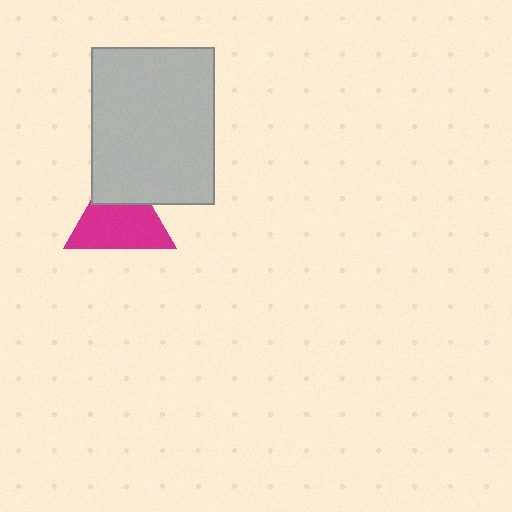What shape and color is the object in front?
The object in front is a light gray rectangle.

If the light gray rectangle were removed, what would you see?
You would see the complete magenta triangle.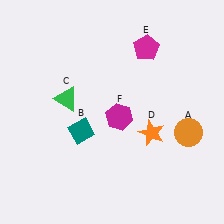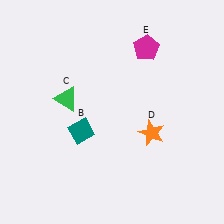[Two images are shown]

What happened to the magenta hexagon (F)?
The magenta hexagon (F) was removed in Image 2. It was in the bottom-right area of Image 1.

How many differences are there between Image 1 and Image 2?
There are 2 differences between the two images.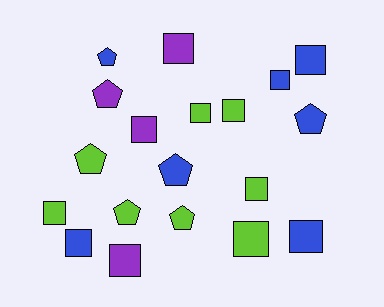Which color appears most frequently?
Lime, with 8 objects.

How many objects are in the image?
There are 19 objects.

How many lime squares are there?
There are 5 lime squares.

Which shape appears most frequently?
Square, with 12 objects.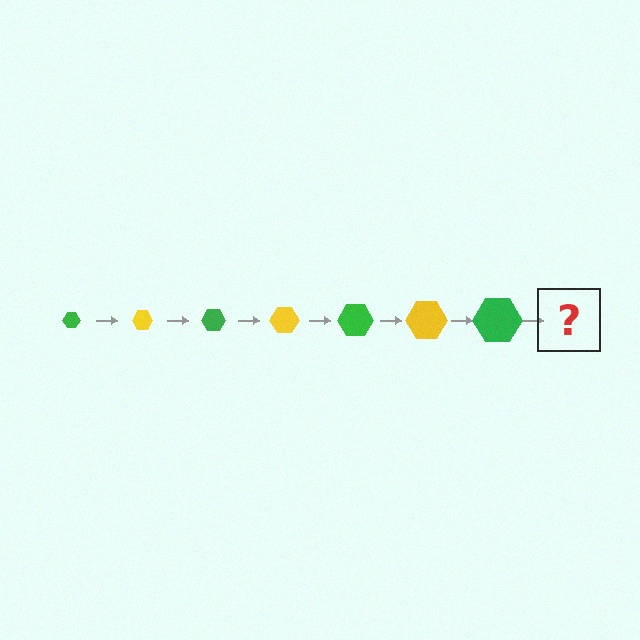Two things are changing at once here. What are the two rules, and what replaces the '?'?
The two rules are that the hexagon grows larger each step and the color cycles through green and yellow. The '?' should be a yellow hexagon, larger than the previous one.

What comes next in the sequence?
The next element should be a yellow hexagon, larger than the previous one.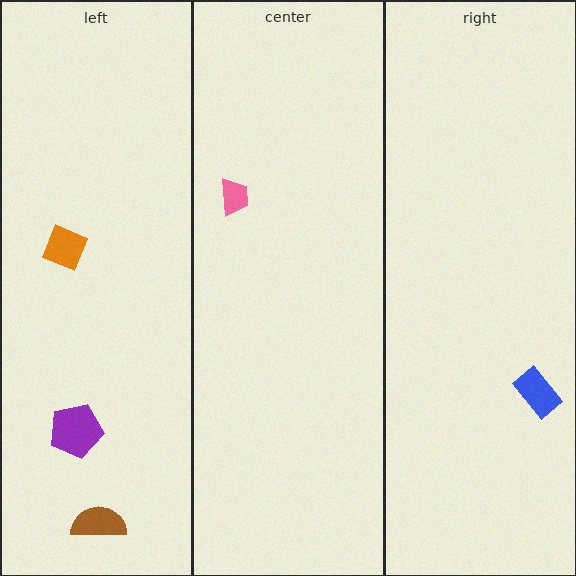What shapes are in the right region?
The blue rectangle.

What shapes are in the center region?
The pink trapezoid.